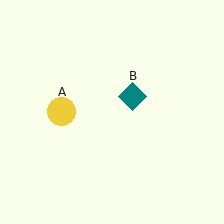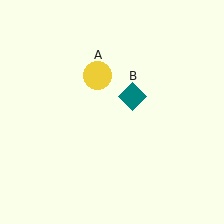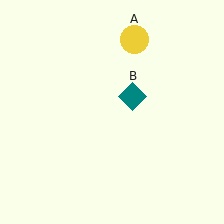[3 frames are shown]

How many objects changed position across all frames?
1 object changed position: yellow circle (object A).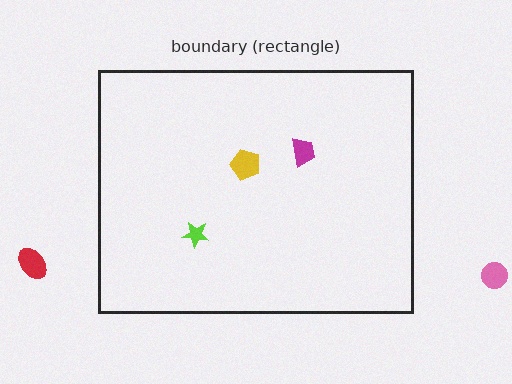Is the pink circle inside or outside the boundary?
Outside.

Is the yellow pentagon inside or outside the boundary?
Inside.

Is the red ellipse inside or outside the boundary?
Outside.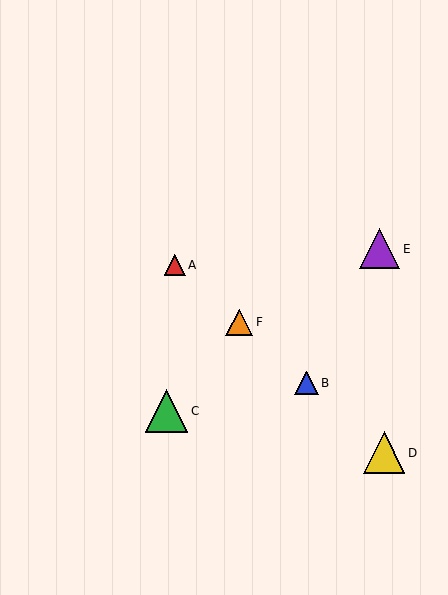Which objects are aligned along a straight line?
Objects A, B, D, F are aligned along a straight line.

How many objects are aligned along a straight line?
4 objects (A, B, D, F) are aligned along a straight line.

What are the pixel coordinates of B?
Object B is at (307, 383).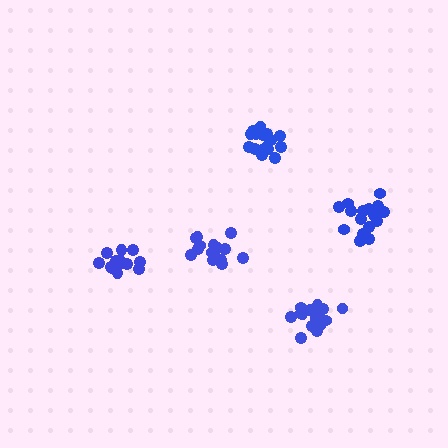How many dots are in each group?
Group 1: 15 dots, Group 2: 17 dots, Group 3: 14 dots, Group 4: 18 dots, Group 5: 16 dots (80 total).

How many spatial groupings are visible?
There are 5 spatial groupings.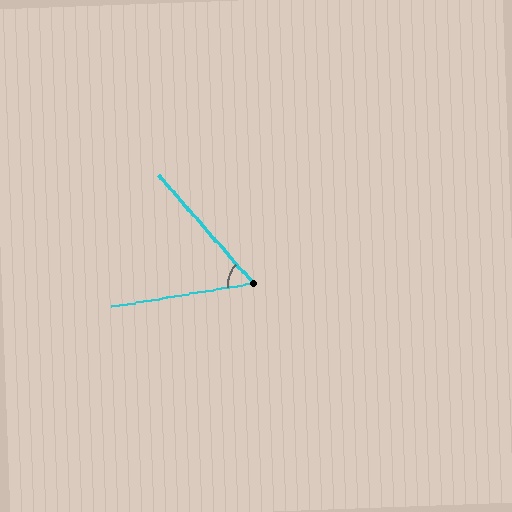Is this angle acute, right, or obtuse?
It is acute.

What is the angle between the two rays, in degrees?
Approximately 58 degrees.